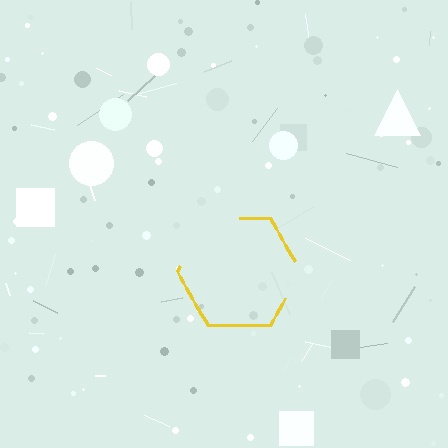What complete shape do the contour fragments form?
The contour fragments form a hexagon.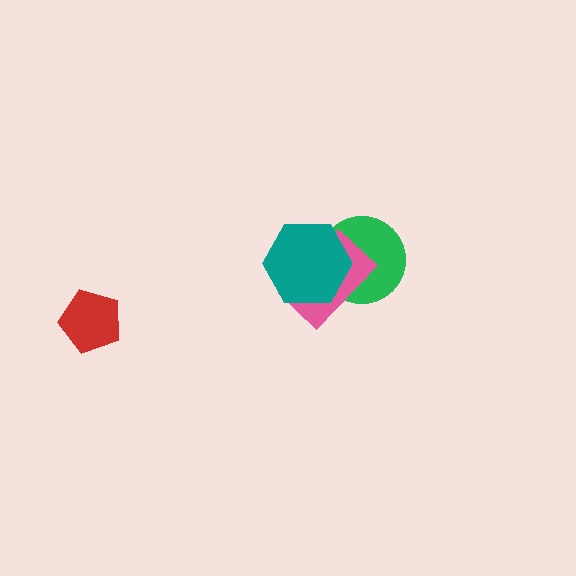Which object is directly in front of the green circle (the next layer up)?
The pink rectangle is directly in front of the green circle.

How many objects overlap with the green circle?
2 objects overlap with the green circle.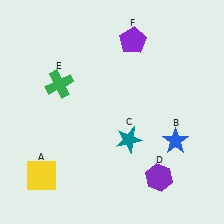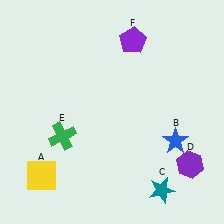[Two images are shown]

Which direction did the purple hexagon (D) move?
The purple hexagon (D) moved right.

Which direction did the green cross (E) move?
The green cross (E) moved down.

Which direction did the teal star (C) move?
The teal star (C) moved down.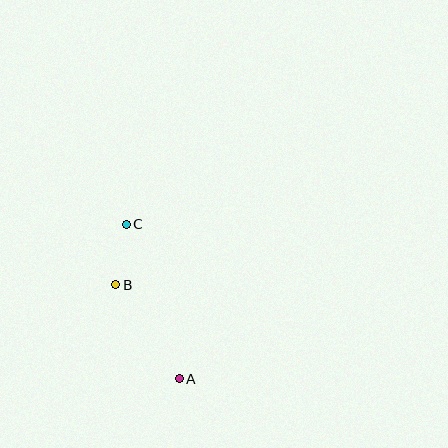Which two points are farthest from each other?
Points A and C are farthest from each other.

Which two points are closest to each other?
Points B and C are closest to each other.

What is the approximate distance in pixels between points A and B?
The distance between A and B is approximately 113 pixels.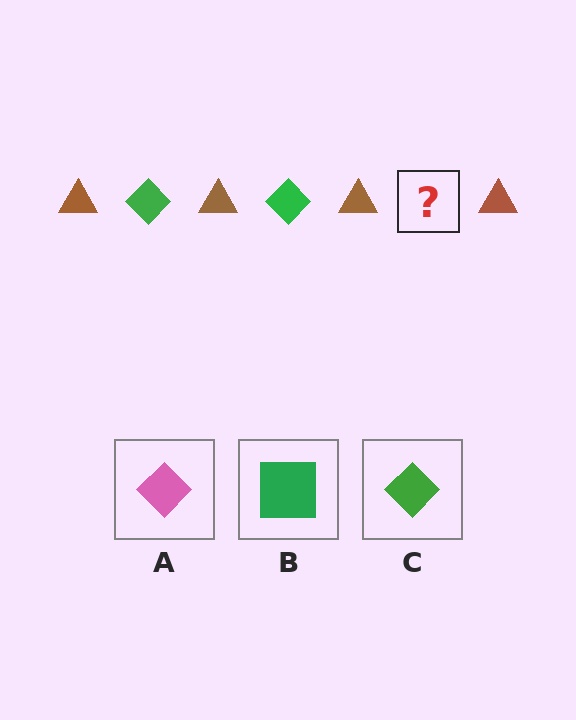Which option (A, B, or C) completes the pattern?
C.